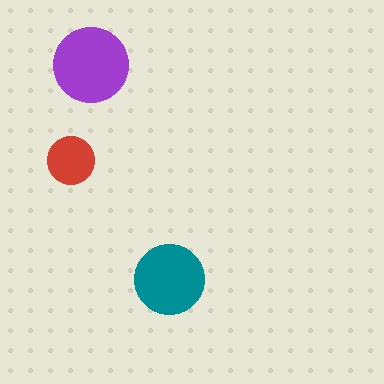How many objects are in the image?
There are 3 objects in the image.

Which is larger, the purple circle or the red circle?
The purple one.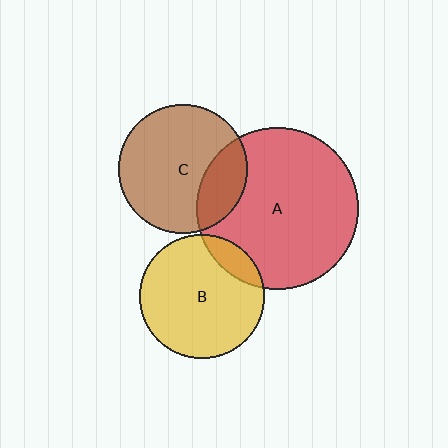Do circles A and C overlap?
Yes.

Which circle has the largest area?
Circle A (red).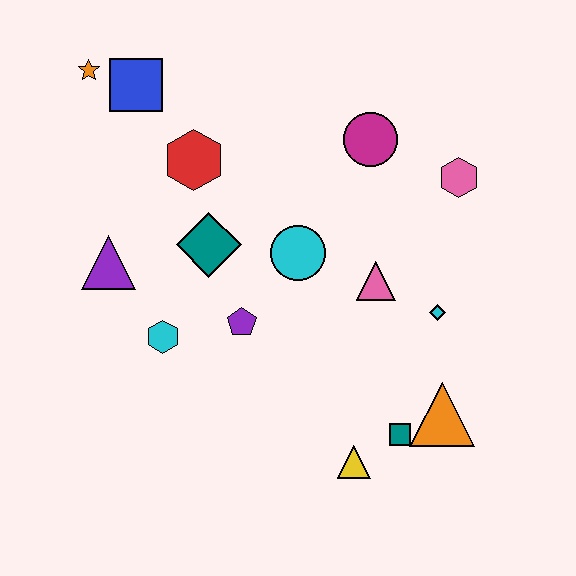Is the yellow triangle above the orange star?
No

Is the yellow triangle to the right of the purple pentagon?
Yes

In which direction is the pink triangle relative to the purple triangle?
The pink triangle is to the right of the purple triangle.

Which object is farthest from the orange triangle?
The orange star is farthest from the orange triangle.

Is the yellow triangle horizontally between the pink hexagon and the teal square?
No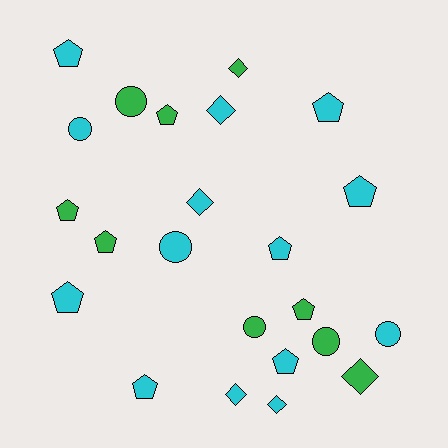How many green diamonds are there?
There are 2 green diamonds.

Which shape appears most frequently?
Pentagon, with 11 objects.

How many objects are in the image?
There are 23 objects.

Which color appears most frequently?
Cyan, with 14 objects.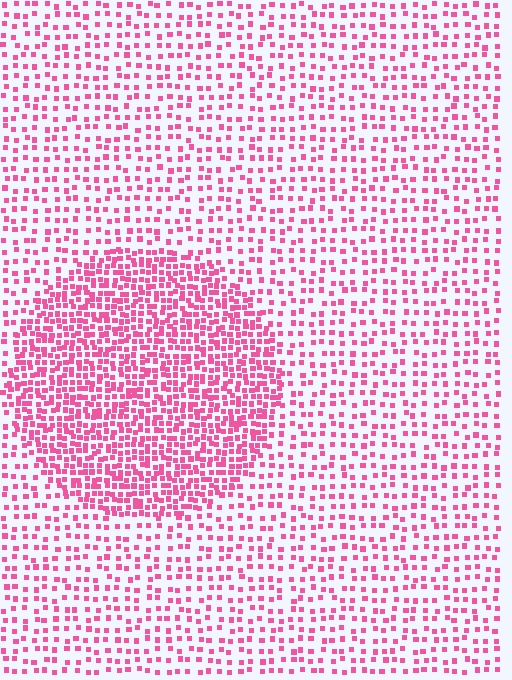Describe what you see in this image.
The image contains small pink elements arranged at two different densities. A circle-shaped region is visible where the elements are more densely packed than the surrounding area.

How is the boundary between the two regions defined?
The boundary is defined by a change in element density (approximately 2.2x ratio). All elements are the same color, size, and shape.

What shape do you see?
I see a circle.